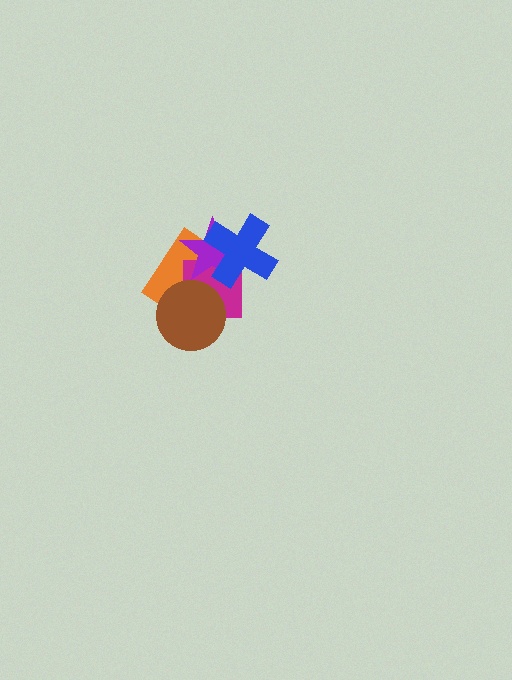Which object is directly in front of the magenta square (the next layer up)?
The purple star is directly in front of the magenta square.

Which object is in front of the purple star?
The blue cross is in front of the purple star.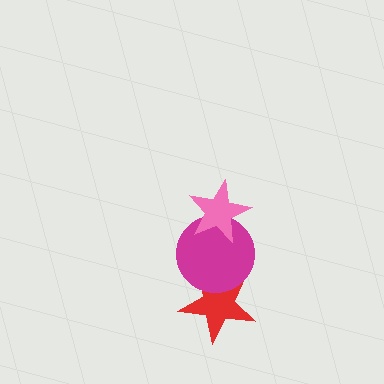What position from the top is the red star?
The red star is 3rd from the top.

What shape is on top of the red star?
The magenta circle is on top of the red star.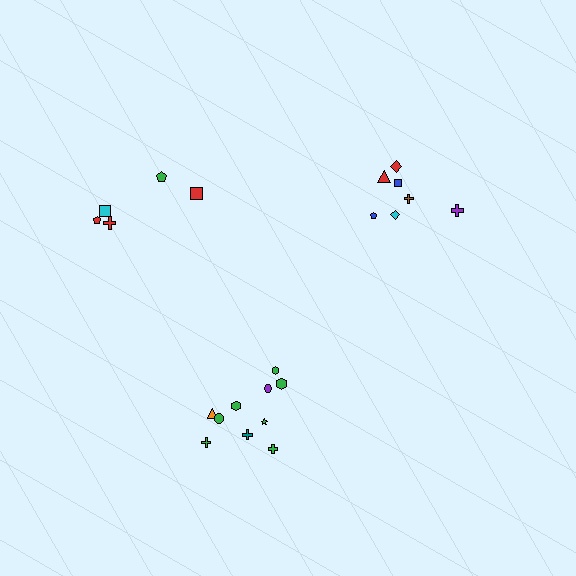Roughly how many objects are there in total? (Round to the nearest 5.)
Roughly 20 objects in total.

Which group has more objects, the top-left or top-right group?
The top-right group.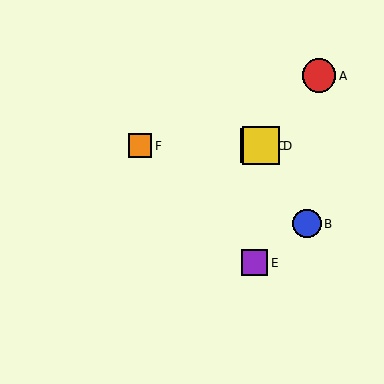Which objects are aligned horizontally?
Objects C, D, F are aligned horizontally.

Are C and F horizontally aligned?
Yes, both are at y≈145.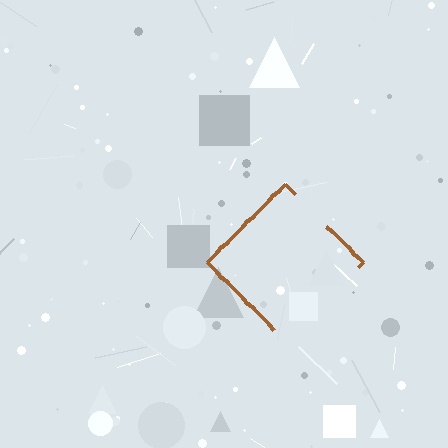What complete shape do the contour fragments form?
The contour fragments form a diamond.